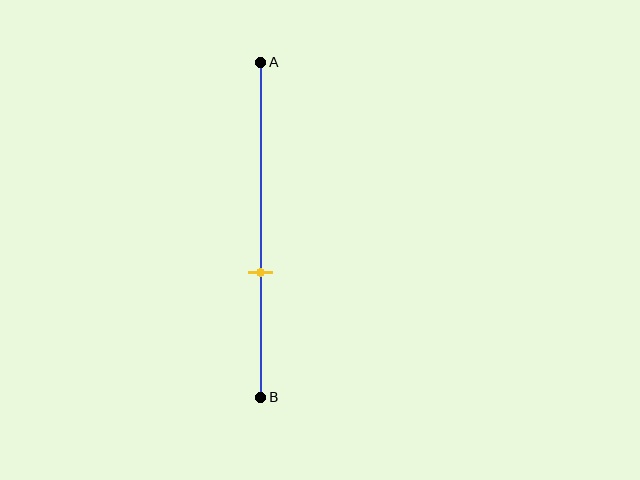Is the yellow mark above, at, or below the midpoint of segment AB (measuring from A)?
The yellow mark is below the midpoint of segment AB.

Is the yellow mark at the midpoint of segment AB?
No, the mark is at about 65% from A, not at the 50% midpoint.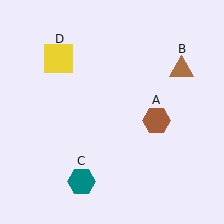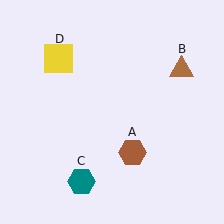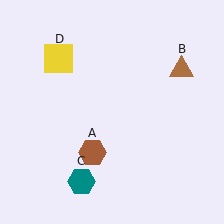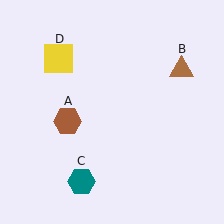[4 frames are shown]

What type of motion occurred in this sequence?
The brown hexagon (object A) rotated clockwise around the center of the scene.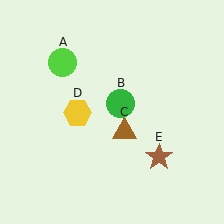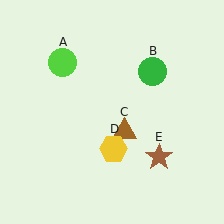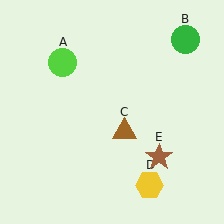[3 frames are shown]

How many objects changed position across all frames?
2 objects changed position: green circle (object B), yellow hexagon (object D).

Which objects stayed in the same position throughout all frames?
Lime circle (object A) and brown triangle (object C) and brown star (object E) remained stationary.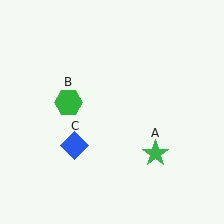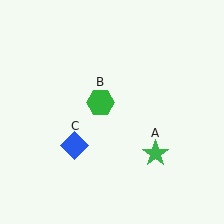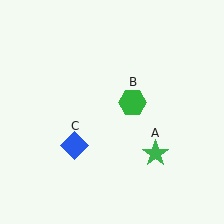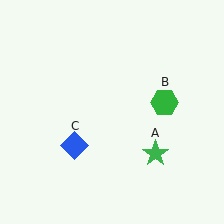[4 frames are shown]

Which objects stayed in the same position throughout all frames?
Green star (object A) and blue diamond (object C) remained stationary.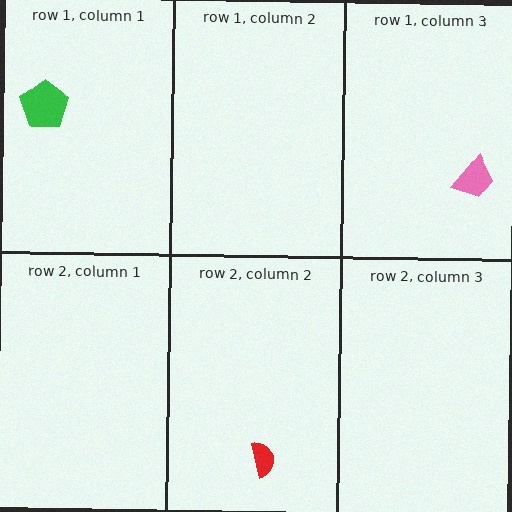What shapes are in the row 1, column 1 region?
The green pentagon.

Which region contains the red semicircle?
The row 2, column 2 region.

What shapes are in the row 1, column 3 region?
The pink trapezoid.